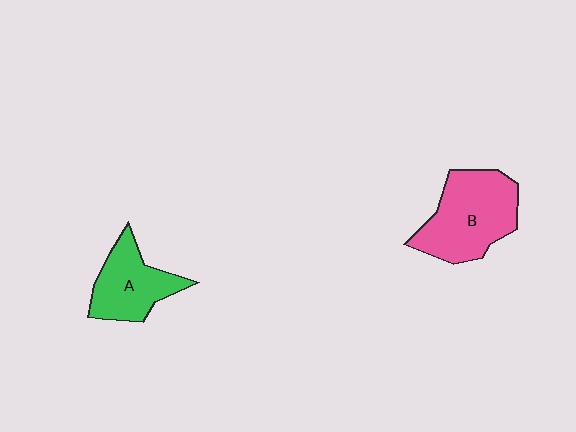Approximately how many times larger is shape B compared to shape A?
Approximately 1.4 times.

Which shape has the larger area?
Shape B (pink).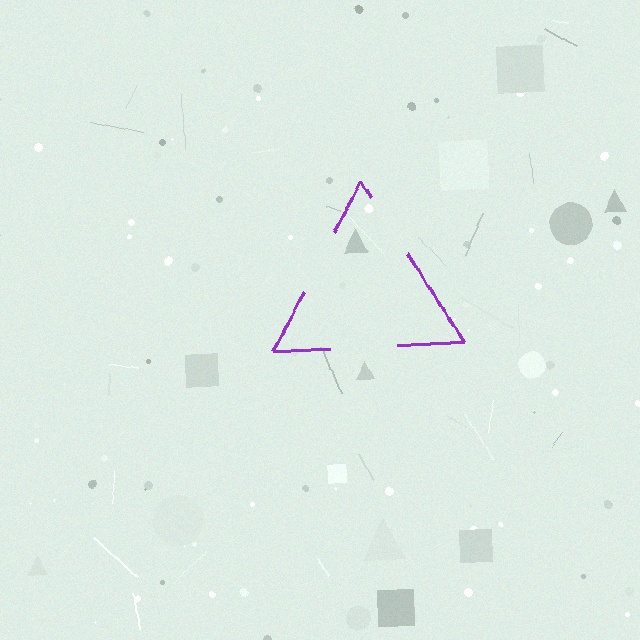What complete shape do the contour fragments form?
The contour fragments form a triangle.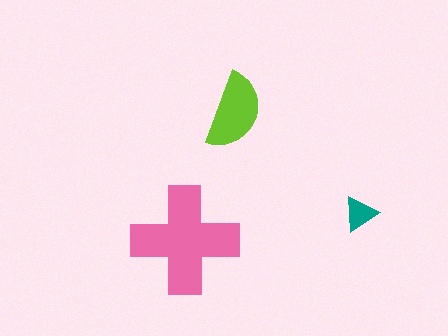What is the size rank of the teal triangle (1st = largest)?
3rd.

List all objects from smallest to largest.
The teal triangle, the lime semicircle, the pink cross.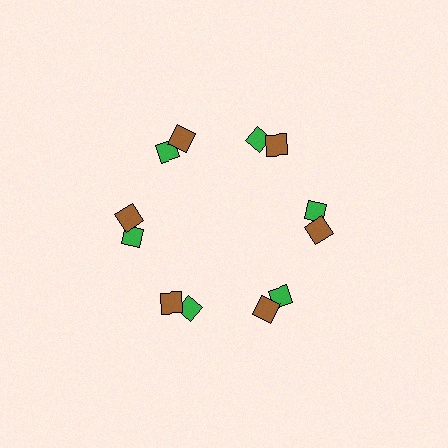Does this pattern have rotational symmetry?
Yes, this pattern has 6-fold rotational symmetry. It looks the same after rotating 60 degrees around the center.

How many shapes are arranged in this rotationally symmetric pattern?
There are 12 shapes, arranged in 6 groups of 2.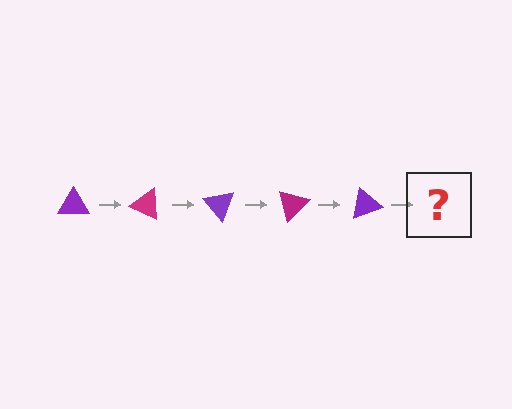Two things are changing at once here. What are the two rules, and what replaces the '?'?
The two rules are that it rotates 25 degrees each step and the color cycles through purple and magenta. The '?' should be a magenta triangle, rotated 125 degrees from the start.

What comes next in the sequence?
The next element should be a magenta triangle, rotated 125 degrees from the start.